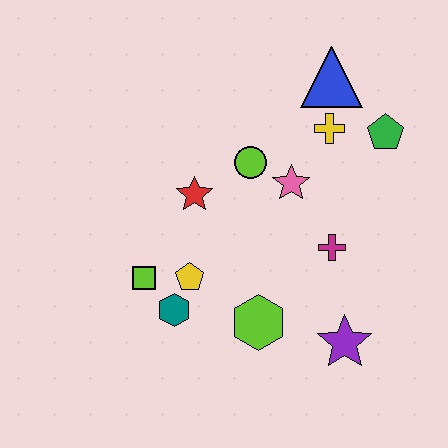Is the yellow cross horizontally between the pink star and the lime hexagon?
No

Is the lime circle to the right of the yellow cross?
No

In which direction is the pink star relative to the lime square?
The pink star is to the right of the lime square.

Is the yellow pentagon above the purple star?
Yes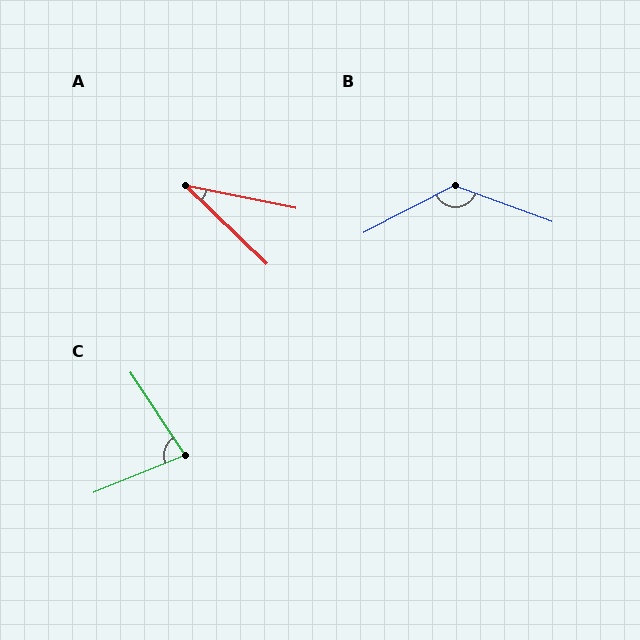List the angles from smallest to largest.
A (33°), C (79°), B (132°).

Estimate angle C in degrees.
Approximately 79 degrees.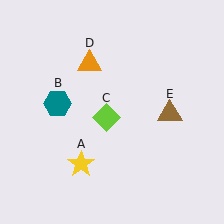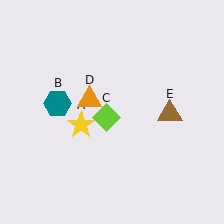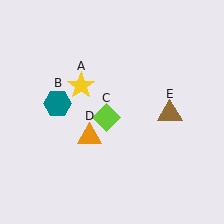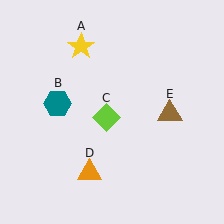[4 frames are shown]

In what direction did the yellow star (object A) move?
The yellow star (object A) moved up.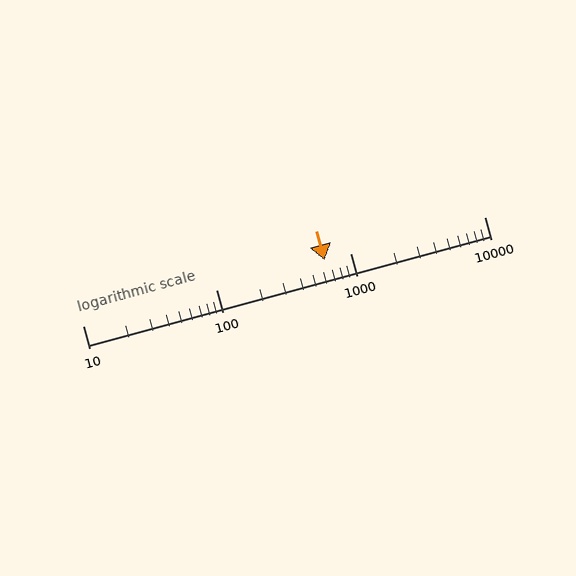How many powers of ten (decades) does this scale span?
The scale spans 3 decades, from 10 to 10000.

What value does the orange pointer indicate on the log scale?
The pointer indicates approximately 640.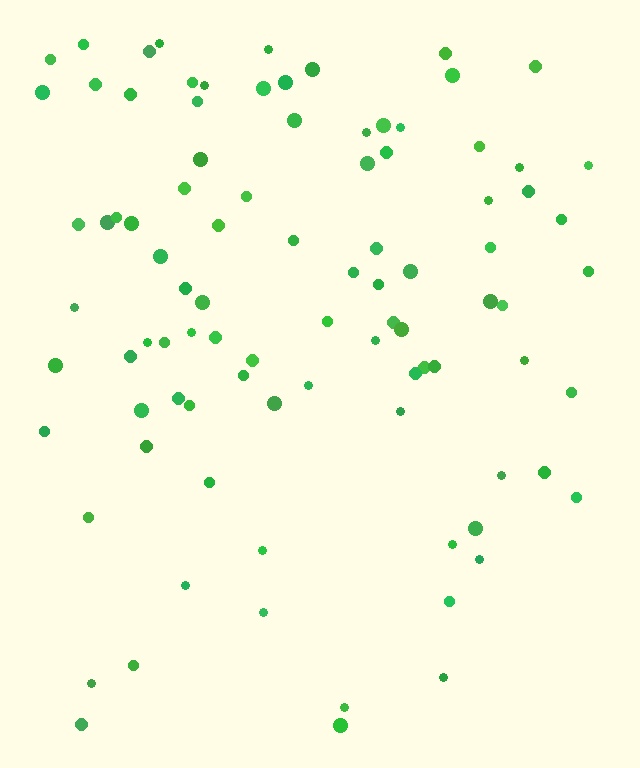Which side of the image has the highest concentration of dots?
The top.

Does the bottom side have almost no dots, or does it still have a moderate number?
Still a moderate number, just noticeably fewer than the top.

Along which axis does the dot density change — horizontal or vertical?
Vertical.